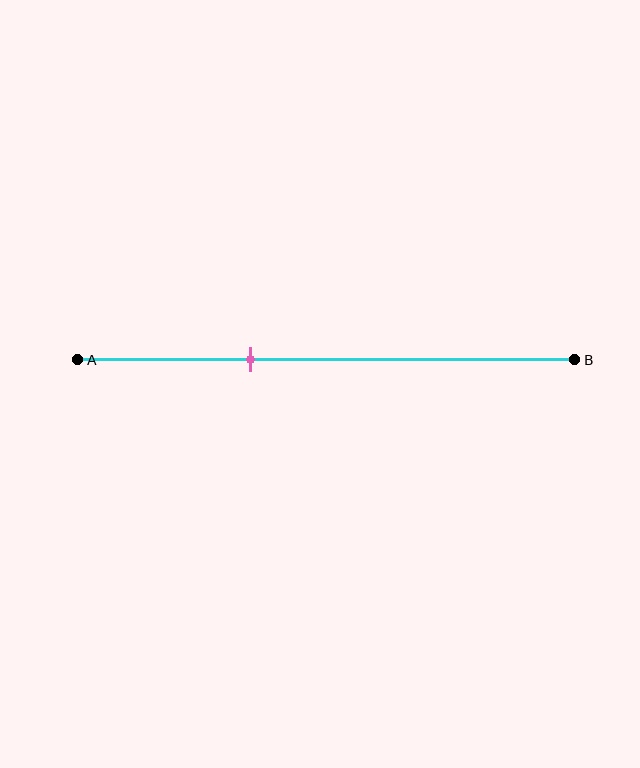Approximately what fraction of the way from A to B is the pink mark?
The pink mark is approximately 35% of the way from A to B.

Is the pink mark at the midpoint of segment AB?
No, the mark is at about 35% from A, not at the 50% midpoint.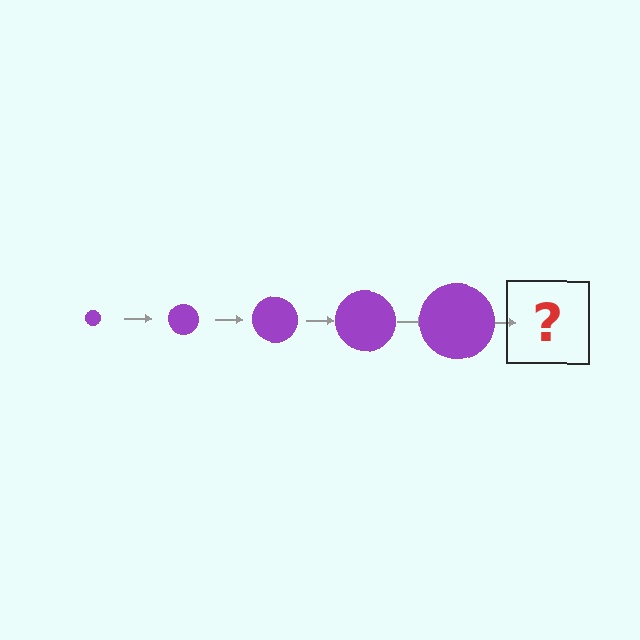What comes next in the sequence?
The next element should be a purple circle, larger than the previous one.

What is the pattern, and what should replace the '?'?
The pattern is that the circle gets progressively larger each step. The '?' should be a purple circle, larger than the previous one.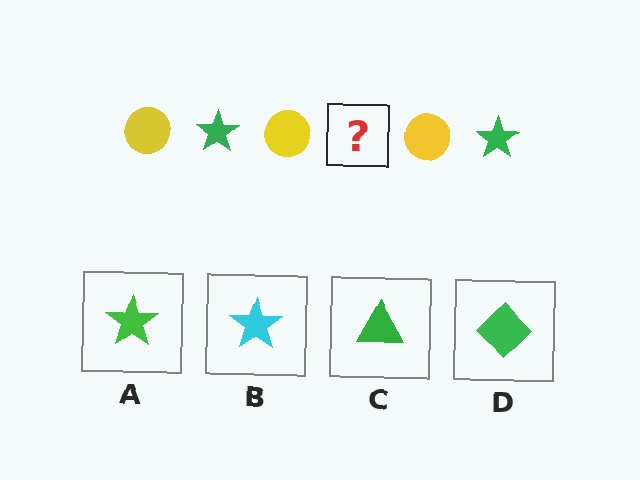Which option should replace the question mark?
Option A.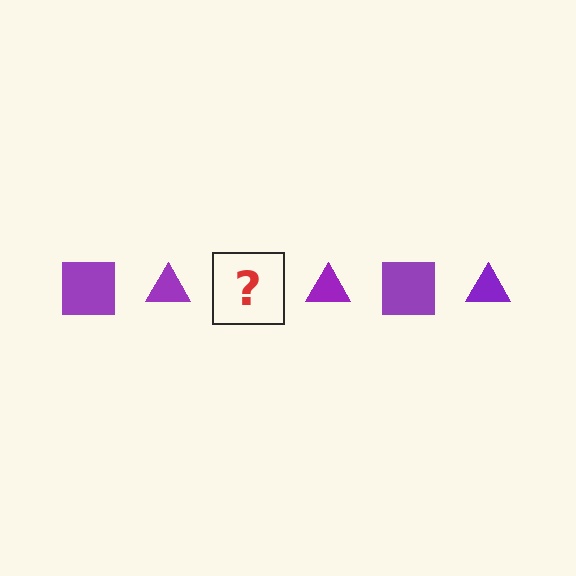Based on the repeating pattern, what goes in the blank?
The blank should be a purple square.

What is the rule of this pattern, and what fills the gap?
The rule is that the pattern cycles through square, triangle shapes in purple. The gap should be filled with a purple square.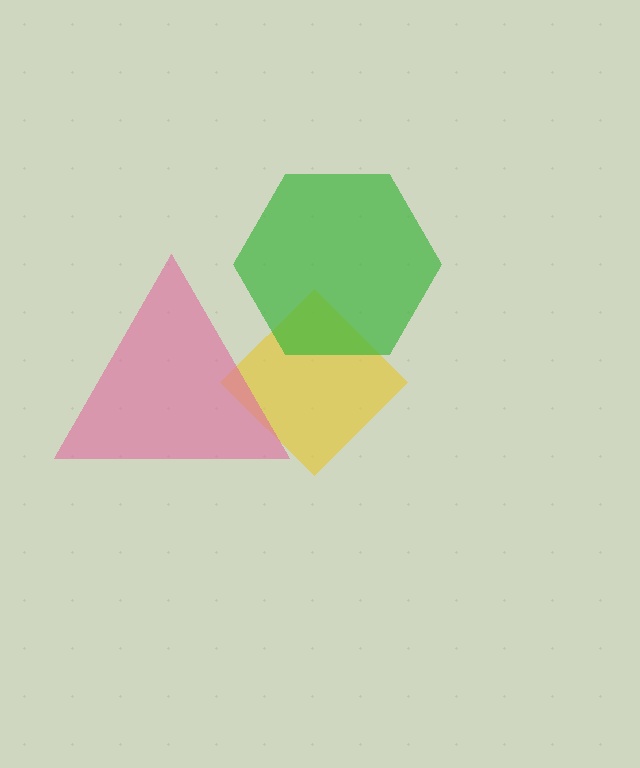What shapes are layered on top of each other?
The layered shapes are: a yellow diamond, a green hexagon, a pink triangle.